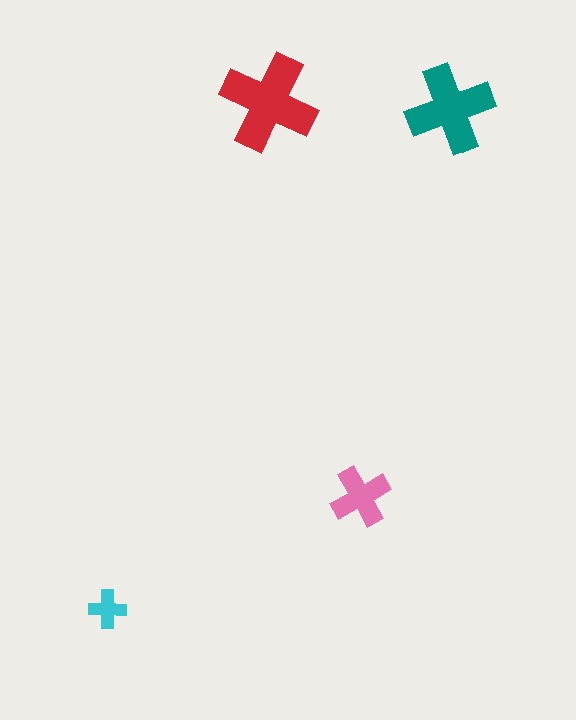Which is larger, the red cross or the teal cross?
The red one.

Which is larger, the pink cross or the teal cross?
The teal one.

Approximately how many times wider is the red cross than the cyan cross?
About 2.5 times wider.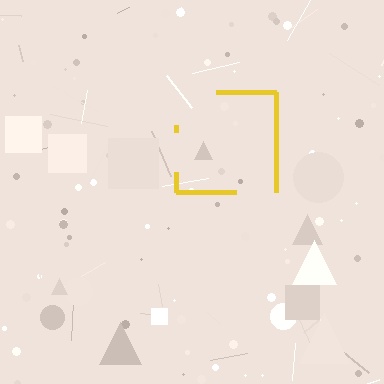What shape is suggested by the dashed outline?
The dashed outline suggests a square.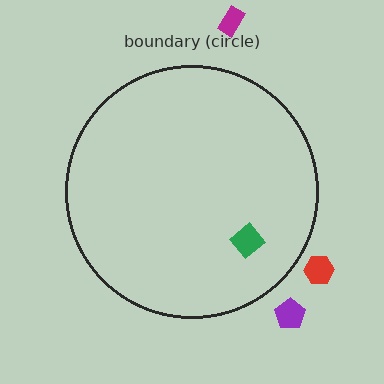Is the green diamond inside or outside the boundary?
Inside.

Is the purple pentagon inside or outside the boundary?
Outside.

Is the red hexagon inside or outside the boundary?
Outside.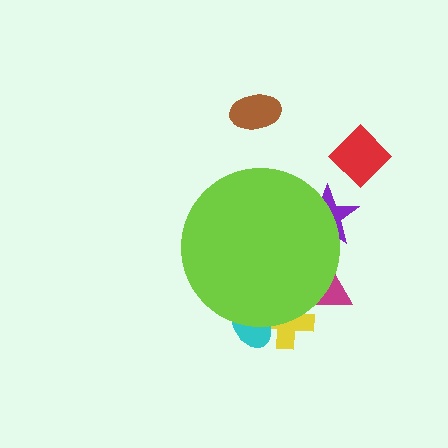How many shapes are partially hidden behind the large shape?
4 shapes are partially hidden.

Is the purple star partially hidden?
Yes, the purple star is partially hidden behind the lime circle.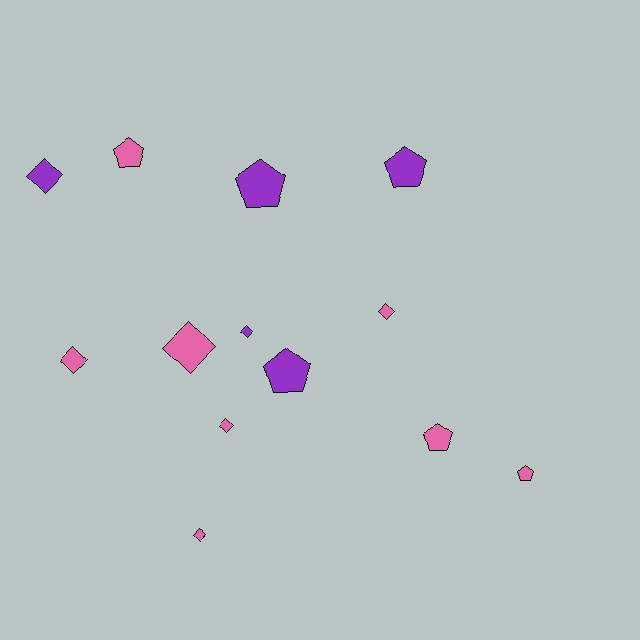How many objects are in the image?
There are 13 objects.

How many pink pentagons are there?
There are 3 pink pentagons.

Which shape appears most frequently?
Diamond, with 7 objects.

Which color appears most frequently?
Pink, with 8 objects.